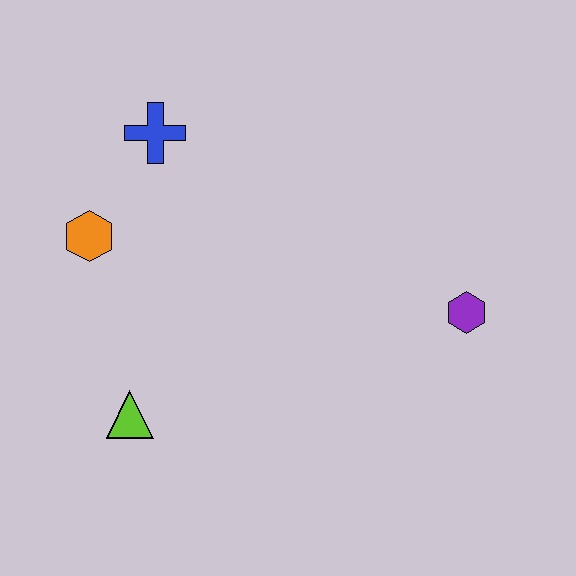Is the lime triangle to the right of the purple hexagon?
No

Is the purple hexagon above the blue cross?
No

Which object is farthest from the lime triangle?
The purple hexagon is farthest from the lime triangle.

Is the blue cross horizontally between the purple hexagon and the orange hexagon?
Yes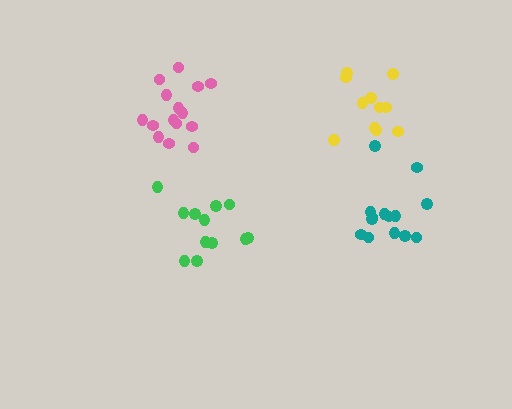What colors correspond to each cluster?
The clusters are colored: teal, green, pink, yellow.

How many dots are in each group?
Group 1: 14 dots, Group 2: 12 dots, Group 3: 15 dots, Group 4: 11 dots (52 total).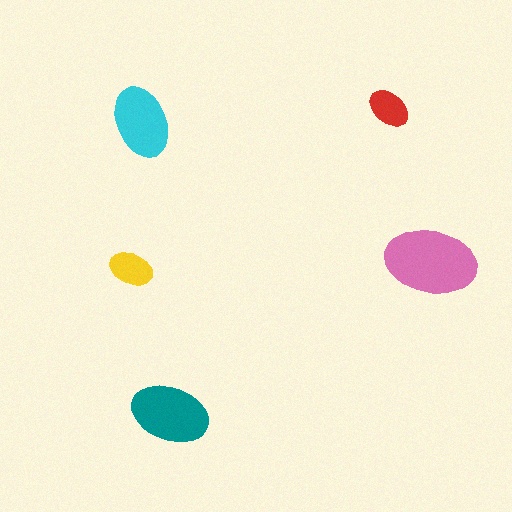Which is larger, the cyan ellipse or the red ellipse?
The cyan one.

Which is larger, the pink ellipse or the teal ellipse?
The pink one.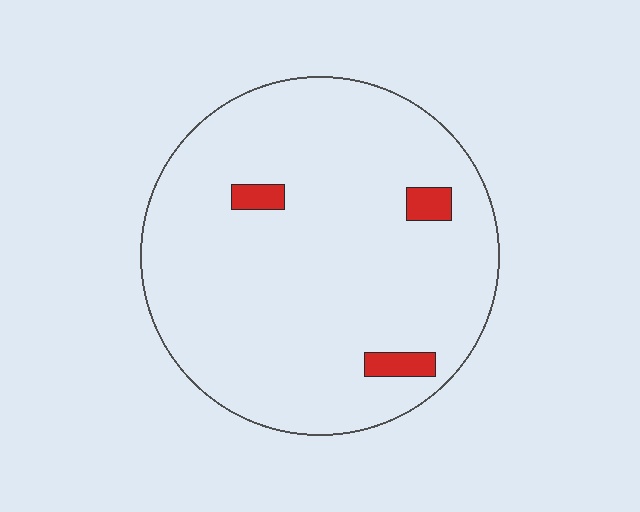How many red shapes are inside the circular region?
3.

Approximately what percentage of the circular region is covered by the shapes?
Approximately 5%.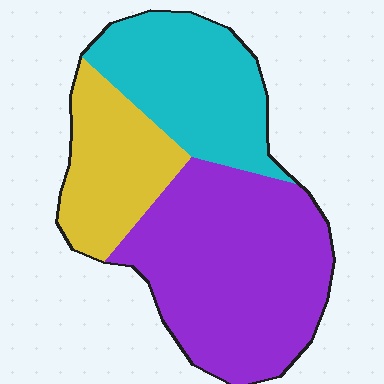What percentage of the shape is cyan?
Cyan covers roughly 30% of the shape.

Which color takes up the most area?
Purple, at roughly 50%.